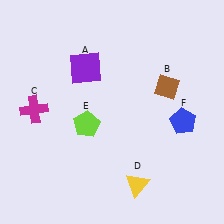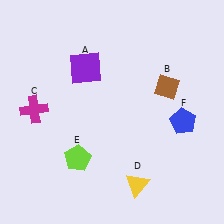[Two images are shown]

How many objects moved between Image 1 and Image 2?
1 object moved between the two images.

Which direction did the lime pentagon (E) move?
The lime pentagon (E) moved down.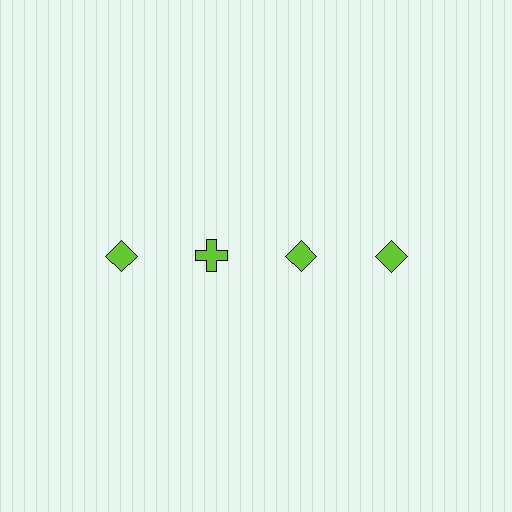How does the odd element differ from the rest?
It has a different shape: cross instead of diamond.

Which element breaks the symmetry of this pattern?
The lime cross in the top row, second from left column breaks the symmetry. All other shapes are lime diamonds.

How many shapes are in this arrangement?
There are 4 shapes arranged in a grid pattern.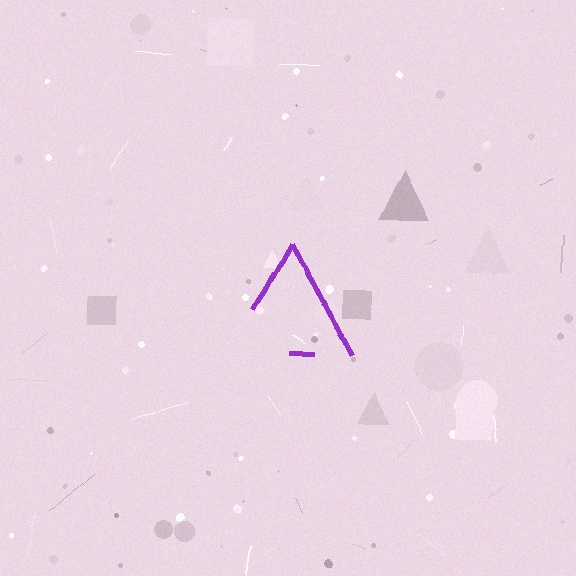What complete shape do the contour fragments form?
The contour fragments form a triangle.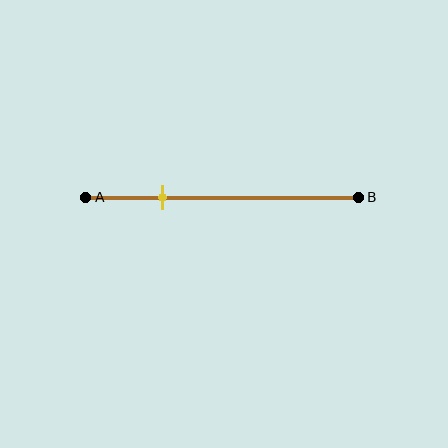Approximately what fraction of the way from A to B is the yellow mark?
The yellow mark is approximately 30% of the way from A to B.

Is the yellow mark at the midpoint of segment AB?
No, the mark is at about 30% from A, not at the 50% midpoint.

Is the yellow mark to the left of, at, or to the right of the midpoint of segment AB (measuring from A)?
The yellow mark is to the left of the midpoint of segment AB.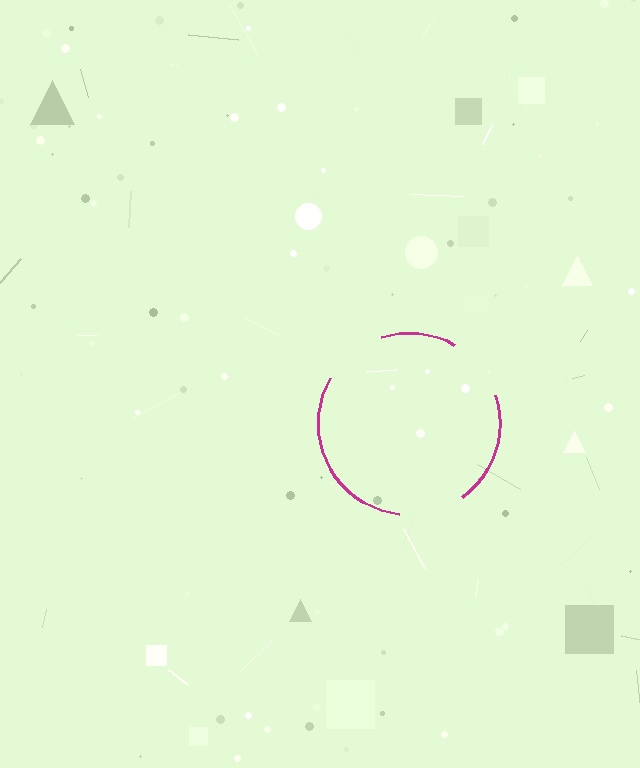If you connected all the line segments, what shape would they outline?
They would outline a circle.